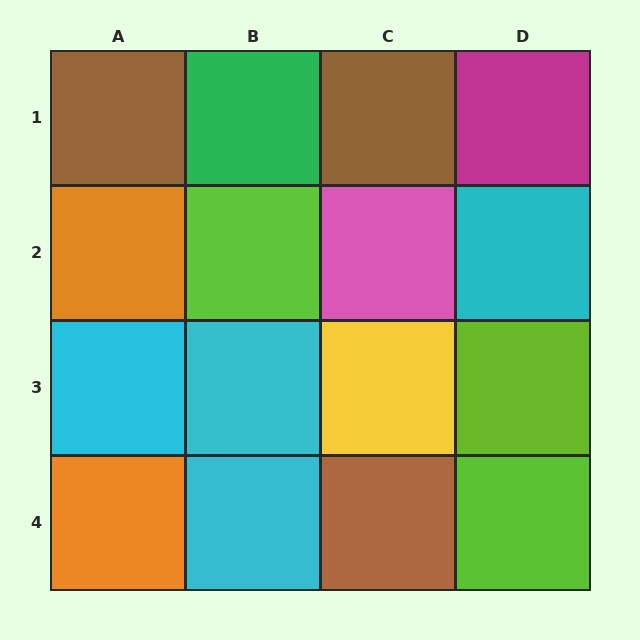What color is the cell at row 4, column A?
Orange.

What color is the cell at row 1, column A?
Brown.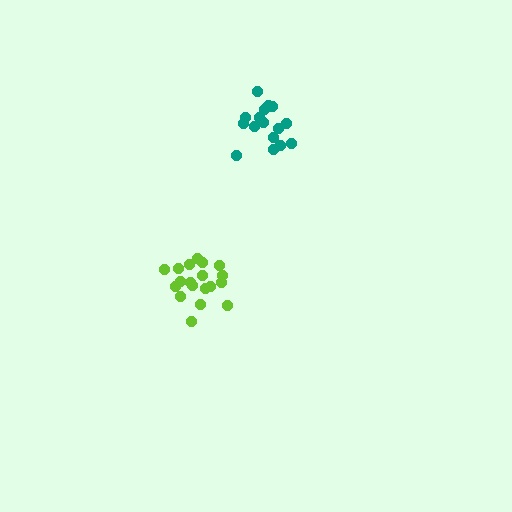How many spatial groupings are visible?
There are 2 spatial groupings.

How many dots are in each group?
Group 1: 17 dots, Group 2: 19 dots (36 total).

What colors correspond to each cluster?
The clusters are colored: teal, lime.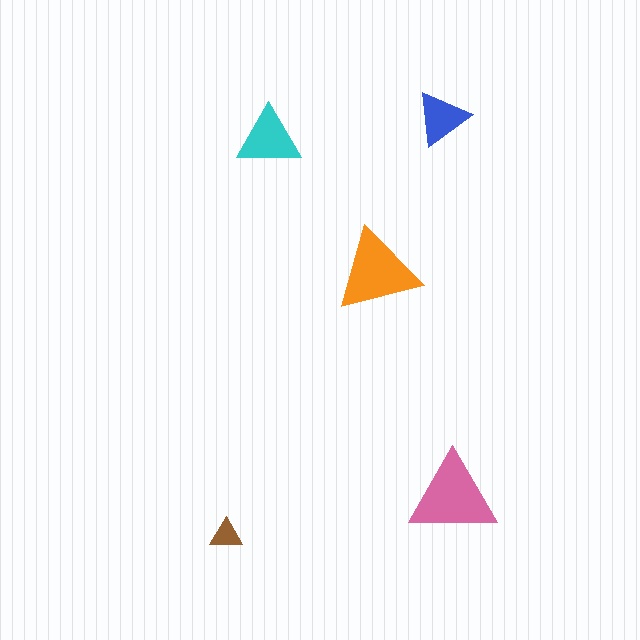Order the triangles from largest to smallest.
the pink one, the orange one, the cyan one, the blue one, the brown one.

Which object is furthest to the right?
The pink triangle is rightmost.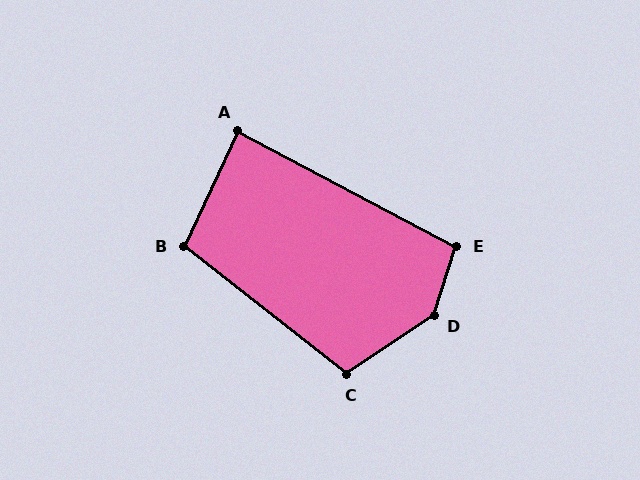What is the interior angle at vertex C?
Approximately 108 degrees (obtuse).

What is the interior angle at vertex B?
Approximately 103 degrees (obtuse).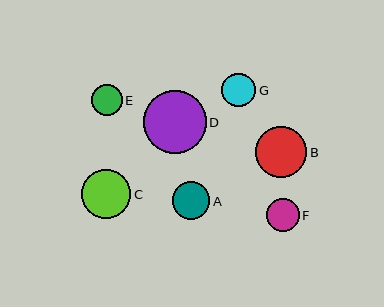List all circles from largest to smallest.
From largest to smallest: D, B, C, A, G, F, E.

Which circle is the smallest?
Circle E is the smallest with a size of approximately 31 pixels.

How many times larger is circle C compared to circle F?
Circle C is approximately 1.5 times the size of circle F.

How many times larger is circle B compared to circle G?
Circle B is approximately 1.5 times the size of circle G.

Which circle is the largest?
Circle D is the largest with a size of approximately 63 pixels.